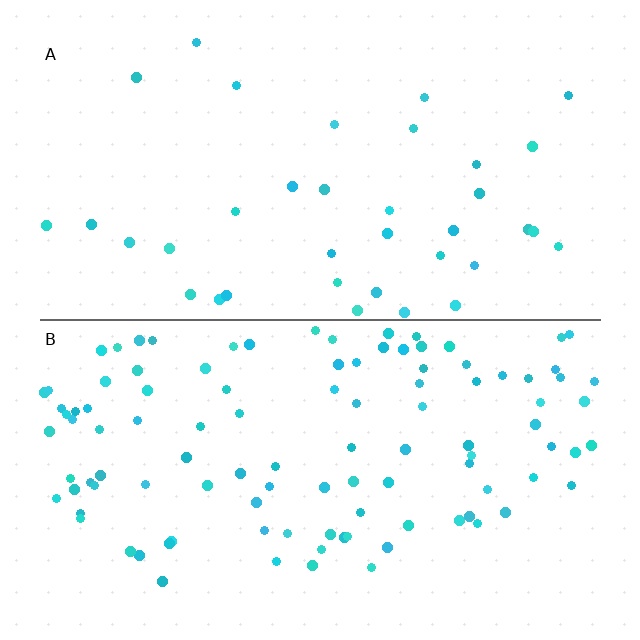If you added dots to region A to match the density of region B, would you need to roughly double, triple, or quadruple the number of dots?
Approximately triple.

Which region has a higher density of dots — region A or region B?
B (the bottom).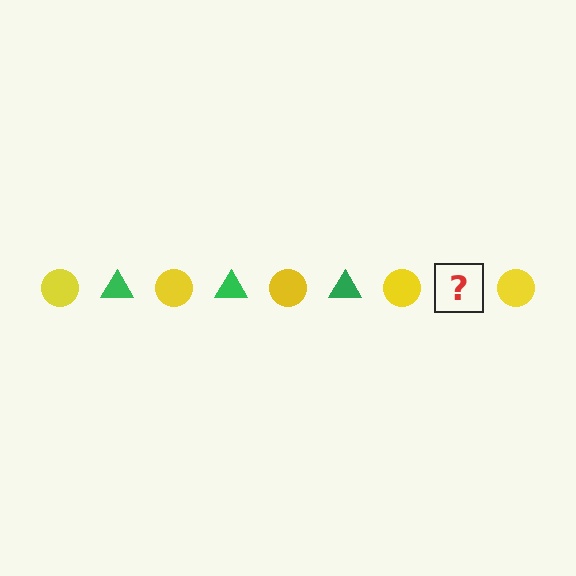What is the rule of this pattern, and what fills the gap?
The rule is that the pattern alternates between yellow circle and green triangle. The gap should be filled with a green triangle.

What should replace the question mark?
The question mark should be replaced with a green triangle.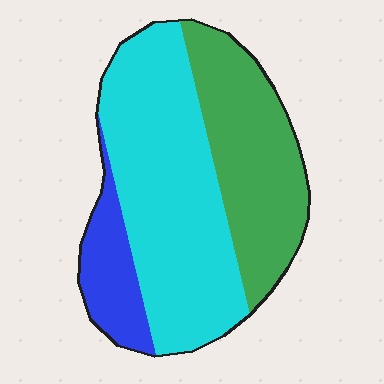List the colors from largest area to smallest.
From largest to smallest: cyan, green, blue.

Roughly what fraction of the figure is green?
Green covers 34% of the figure.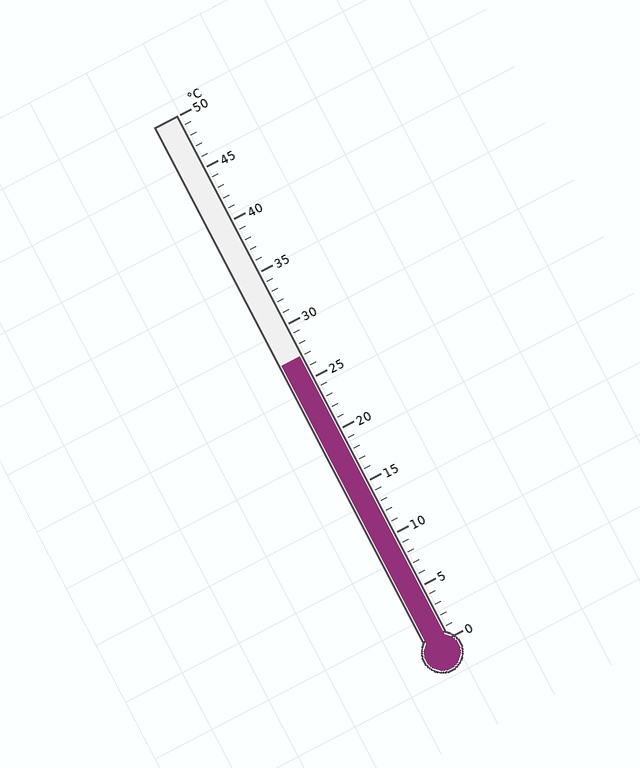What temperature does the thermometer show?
The thermometer shows approximately 27°C.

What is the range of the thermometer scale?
The thermometer scale ranges from 0°C to 50°C.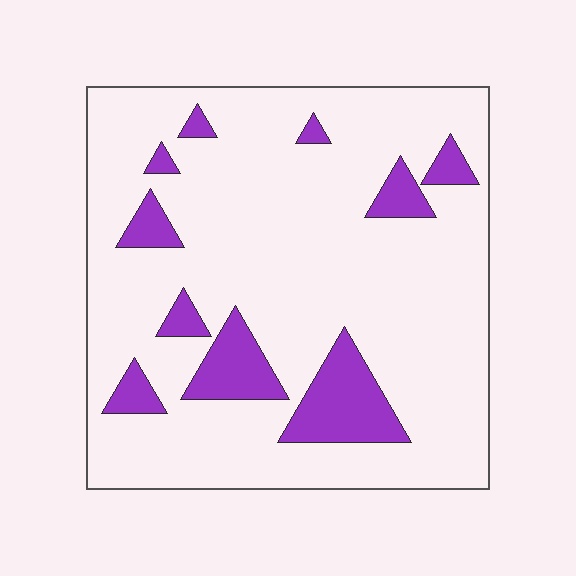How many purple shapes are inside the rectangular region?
10.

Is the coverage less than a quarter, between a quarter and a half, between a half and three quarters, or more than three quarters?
Less than a quarter.